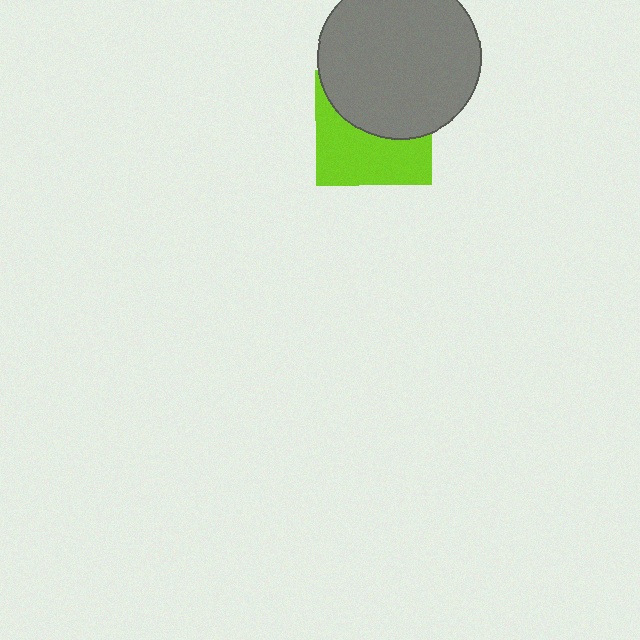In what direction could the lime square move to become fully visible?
The lime square could move down. That would shift it out from behind the gray circle entirely.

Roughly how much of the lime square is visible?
About half of it is visible (roughly 51%).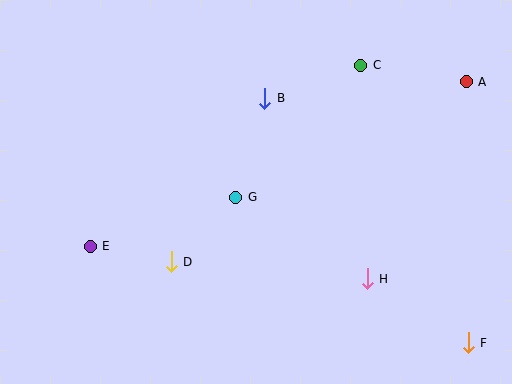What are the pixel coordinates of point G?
Point G is at (236, 197).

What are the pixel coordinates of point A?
Point A is at (466, 82).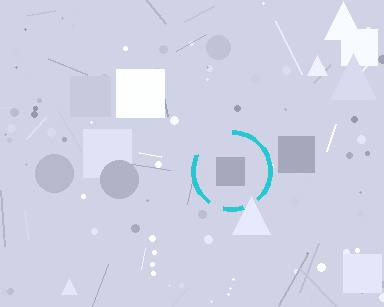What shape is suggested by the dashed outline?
The dashed outline suggests a circle.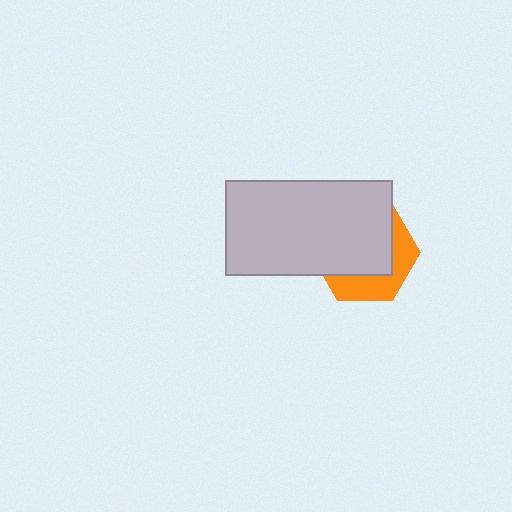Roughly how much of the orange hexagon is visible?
A small part of it is visible (roughly 36%).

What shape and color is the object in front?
The object in front is a light gray rectangle.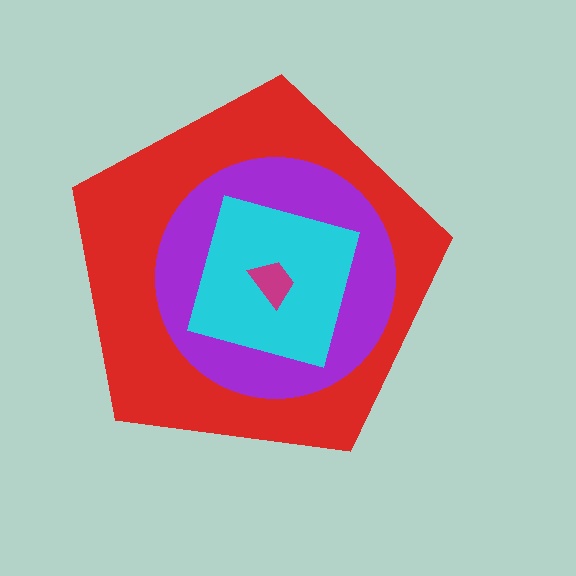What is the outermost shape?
The red pentagon.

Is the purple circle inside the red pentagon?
Yes.